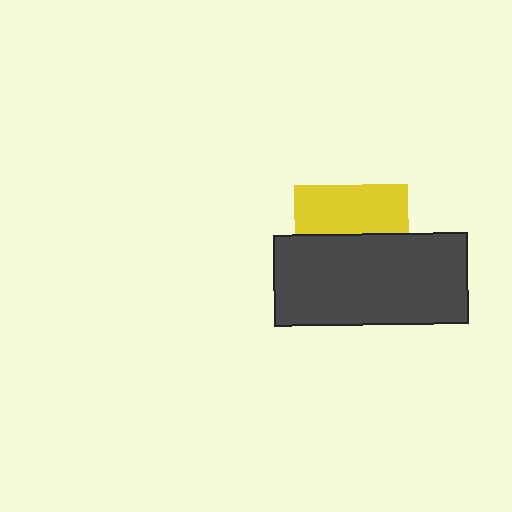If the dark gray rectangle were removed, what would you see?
You would see the complete yellow square.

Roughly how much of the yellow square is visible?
A small part of it is visible (roughly 43%).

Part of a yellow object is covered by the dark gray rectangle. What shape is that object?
It is a square.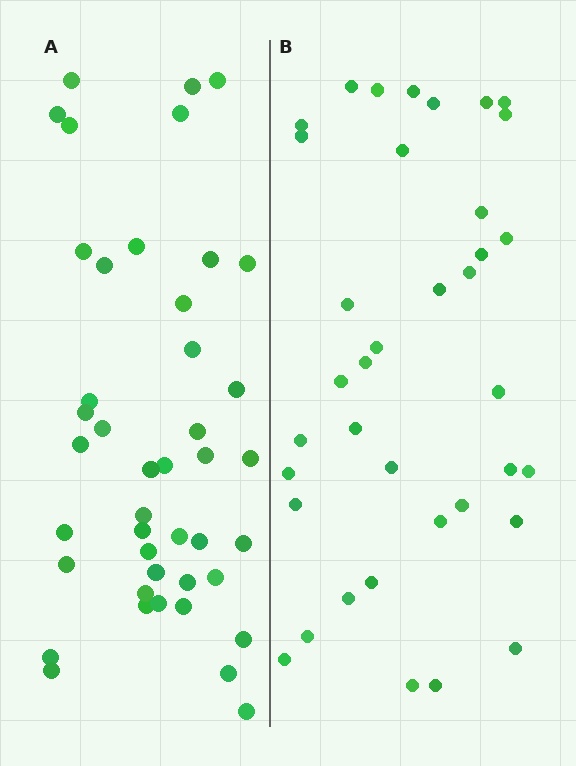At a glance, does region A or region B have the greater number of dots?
Region A (the left region) has more dots.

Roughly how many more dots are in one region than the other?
Region A has about 6 more dots than region B.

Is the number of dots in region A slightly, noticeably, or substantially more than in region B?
Region A has only slightly more — the two regions are fairly close. The ratio is roughly 1.2 to 1.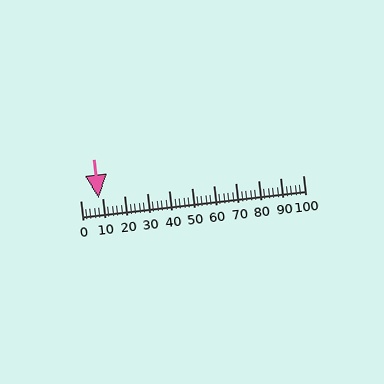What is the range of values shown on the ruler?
The ruler shows values from 0 to 100.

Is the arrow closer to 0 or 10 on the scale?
The arrow is closer to 10.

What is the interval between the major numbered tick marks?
The major tick marks are spaced 10 units apart.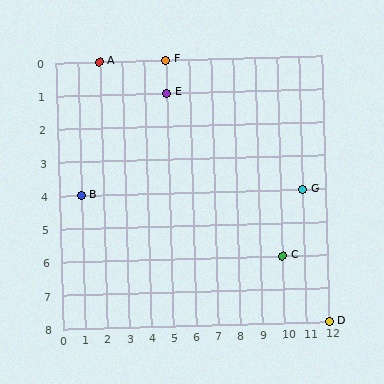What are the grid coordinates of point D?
Point D is at grid coordinates (12, 8).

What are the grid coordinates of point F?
Point F is at grid coordinates (5, 0).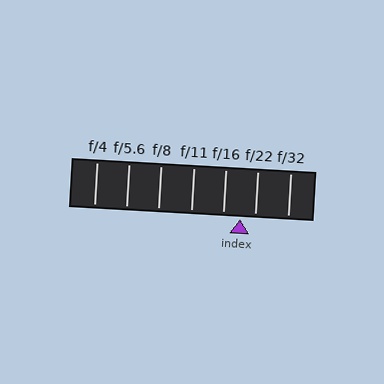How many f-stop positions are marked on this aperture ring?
There are 7 f-stop positions marked.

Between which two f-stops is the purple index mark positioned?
The index mark is between f/16 and f/22.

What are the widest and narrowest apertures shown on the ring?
The widest aperture shown is f/4 and the narrowest is f/32.